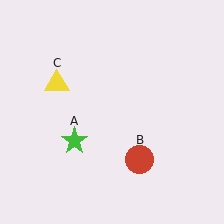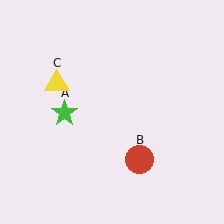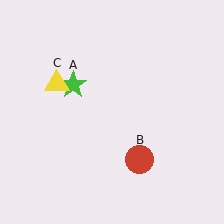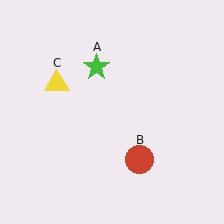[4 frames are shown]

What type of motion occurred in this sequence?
The green star (object A) rotated clockwise around the center of the scene.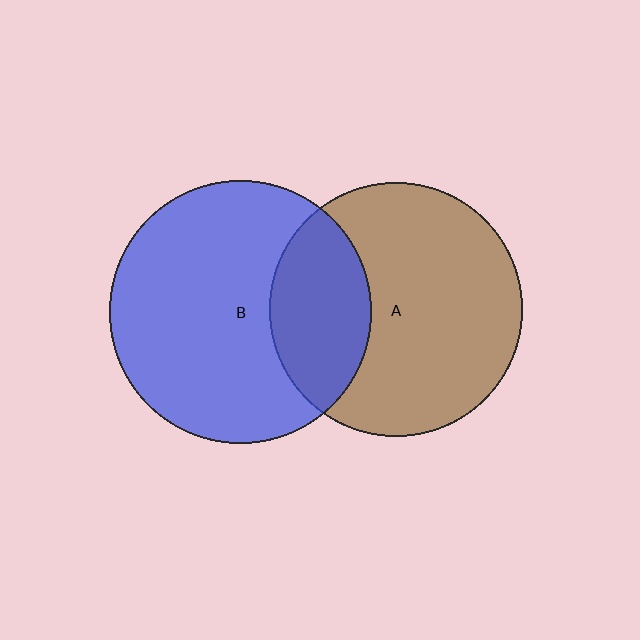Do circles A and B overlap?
Yes.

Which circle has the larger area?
Circle B (blue).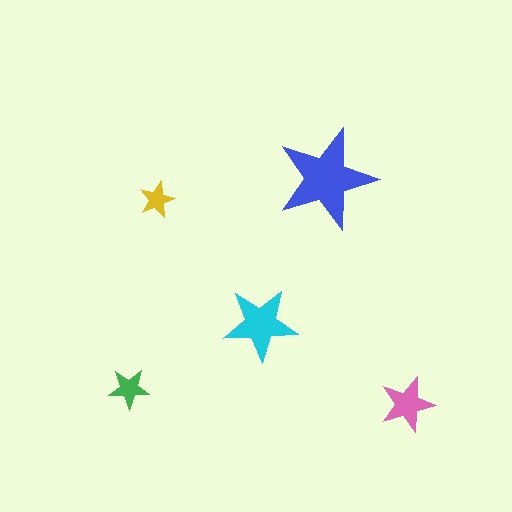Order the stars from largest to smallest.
the blue one, the cyan one, the pink one, the green one, the yellow one.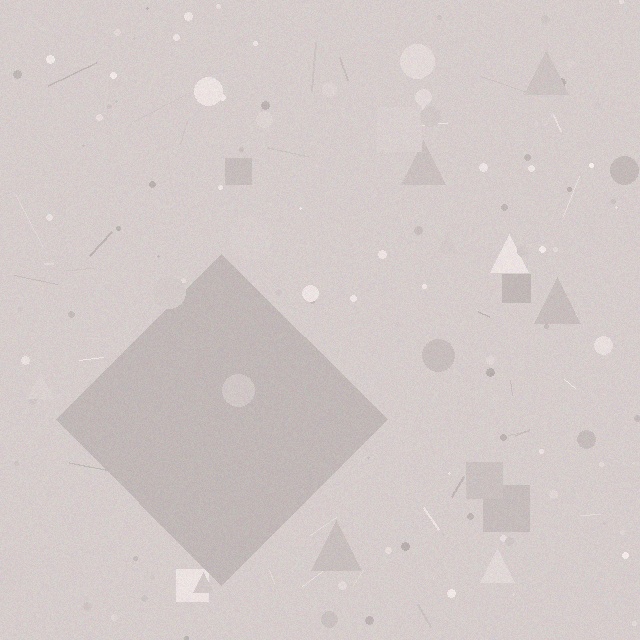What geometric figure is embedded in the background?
A diamond is embedded in the background.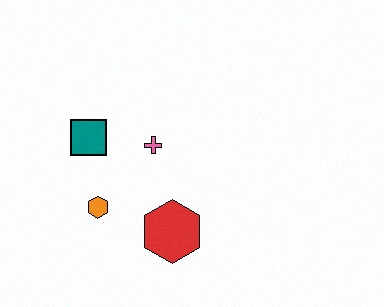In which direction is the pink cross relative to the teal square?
The pink cross is to the right of the teal square.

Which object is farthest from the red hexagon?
The teal square is farthest from the red hexagon.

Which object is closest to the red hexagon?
The orange hexagon is closest to the red hexagon.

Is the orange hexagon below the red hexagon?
No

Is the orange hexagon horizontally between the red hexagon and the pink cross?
No